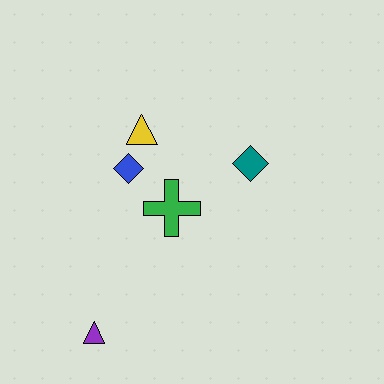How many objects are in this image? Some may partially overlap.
There are 5 objects.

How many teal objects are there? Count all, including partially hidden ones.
There is 1 teal object.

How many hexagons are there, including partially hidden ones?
There are no hexagons.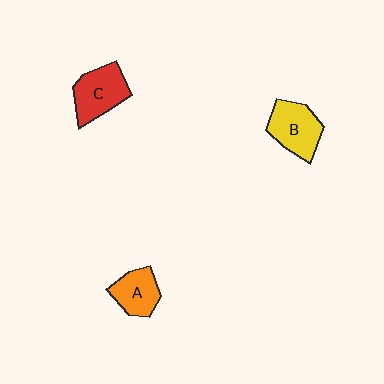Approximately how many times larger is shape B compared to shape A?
Approximately 1.3 times.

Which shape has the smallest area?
Shape A (orange).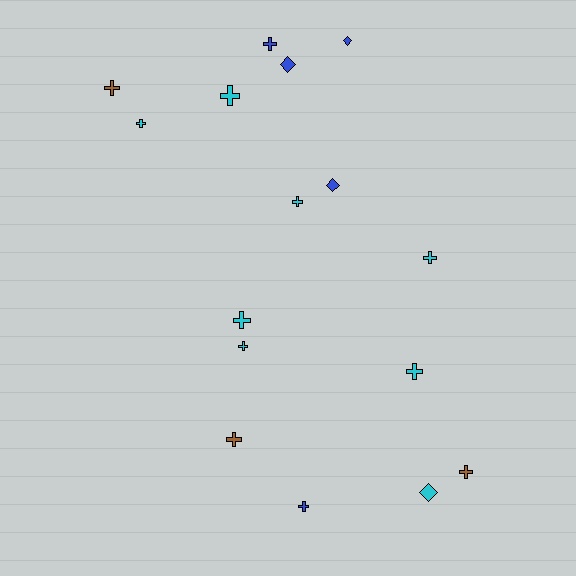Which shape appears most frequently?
Cross, with 12 objects.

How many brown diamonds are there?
There are no brown diamonds.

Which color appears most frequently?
Cyan, with 8 objects.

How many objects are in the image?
There are 16 objects.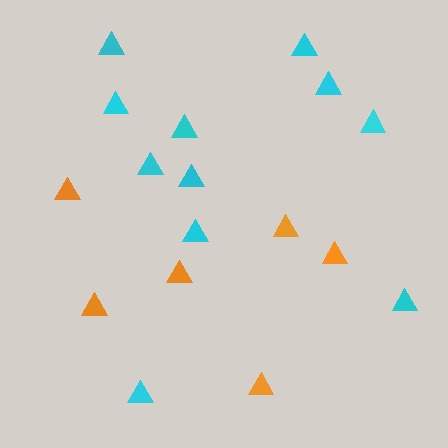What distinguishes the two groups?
There are 2 groups: one group of orange triangles (6) and one group of cyan triangles (11).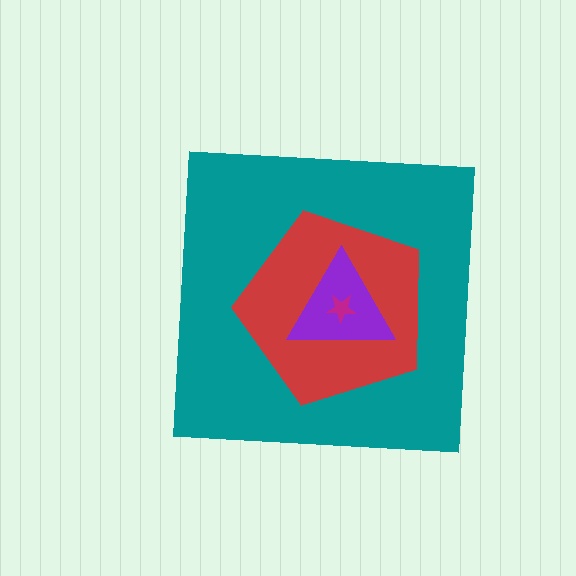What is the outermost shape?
The teal square.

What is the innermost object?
The magenta star.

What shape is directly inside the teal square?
The red pentagon.